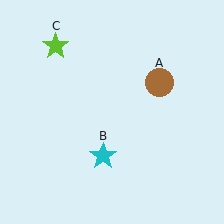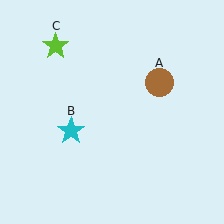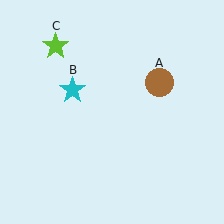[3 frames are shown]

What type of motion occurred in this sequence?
The cyan star (object B) rotated clockwise around the center of the scene.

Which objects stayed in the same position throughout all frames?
Brown circle (object A) and lime star (object C) remained stationary.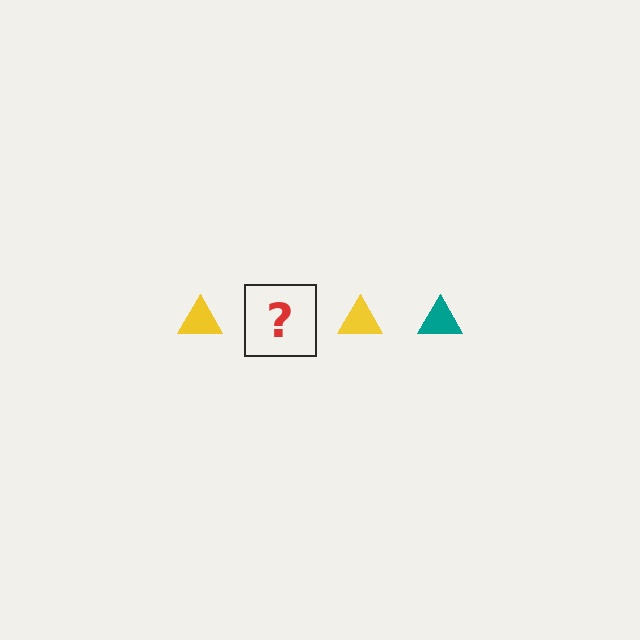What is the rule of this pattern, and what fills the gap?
The rule is that the pattern cycles through yellow, teal triangles. The gap should be filled with a teal triangle.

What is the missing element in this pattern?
The missing element is a teal triangle.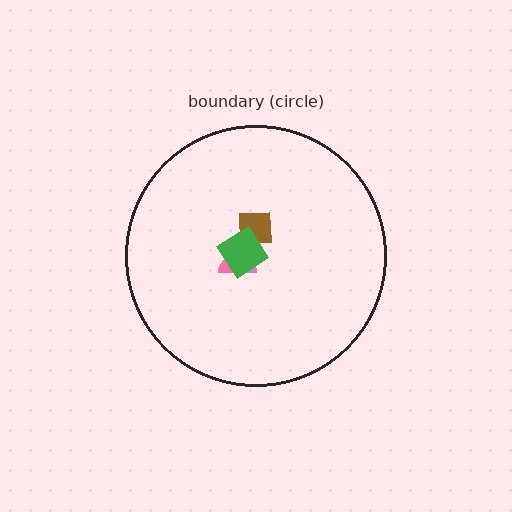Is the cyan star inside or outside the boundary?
Inside.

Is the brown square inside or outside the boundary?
Inside.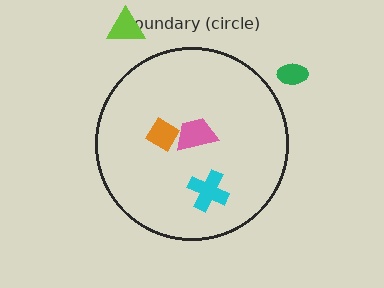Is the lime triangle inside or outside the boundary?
Outside.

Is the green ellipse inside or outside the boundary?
Outside.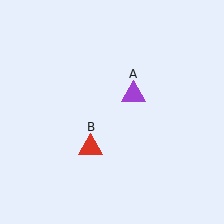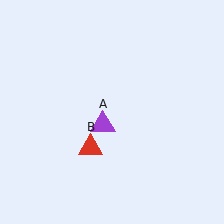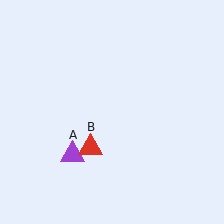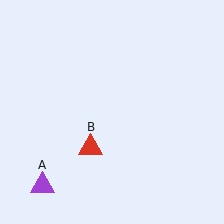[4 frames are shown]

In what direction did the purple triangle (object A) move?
The purple triangle (object A) moved down and to the left.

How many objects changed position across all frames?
1 object changed position: purple triangle (object A).